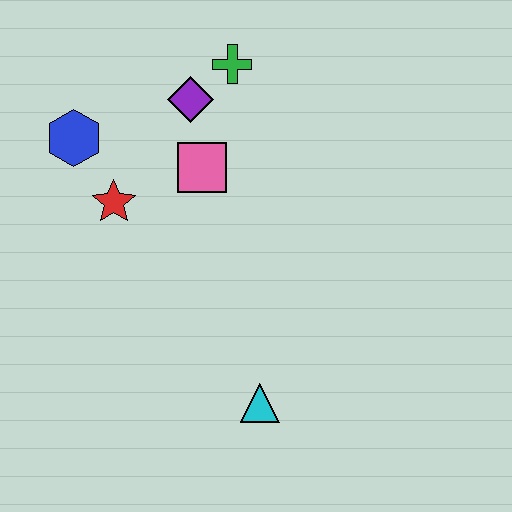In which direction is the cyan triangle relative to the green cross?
The cyan triangle is below the green cross.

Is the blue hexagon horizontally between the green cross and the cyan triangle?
No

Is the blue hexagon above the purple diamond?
No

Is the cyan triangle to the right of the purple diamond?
Yes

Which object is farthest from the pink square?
The cyan triangle is farthest from the pink square.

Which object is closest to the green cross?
The purple diamond is closest to the green cross.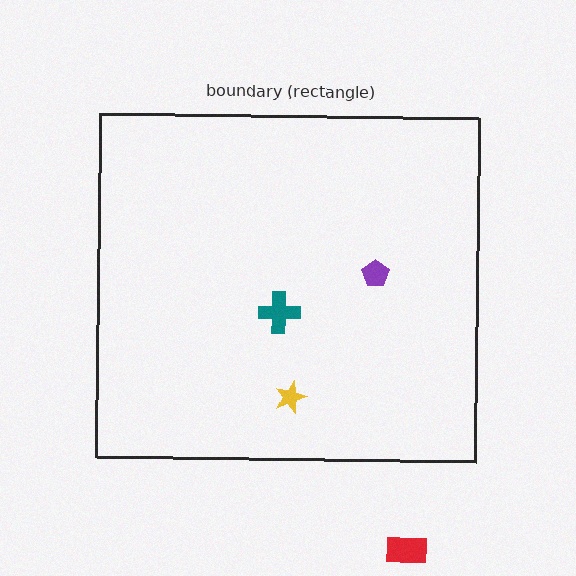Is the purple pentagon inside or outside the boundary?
Inside.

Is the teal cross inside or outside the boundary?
Inside.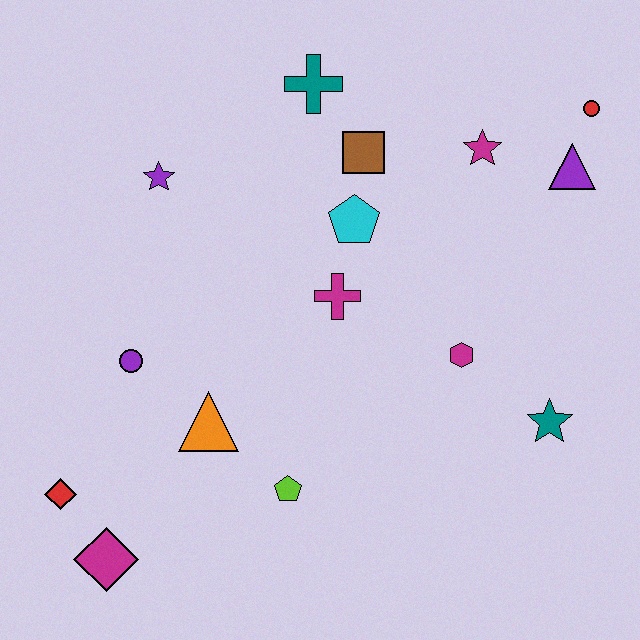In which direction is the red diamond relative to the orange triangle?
The red diamond is to the left of the orange triangle.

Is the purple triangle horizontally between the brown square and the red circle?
Yes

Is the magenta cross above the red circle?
No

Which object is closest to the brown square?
The cyan pentagon is closest to the brown square.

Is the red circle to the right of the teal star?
Yes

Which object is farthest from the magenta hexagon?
The red diamond is farthest from the magenta hexagon.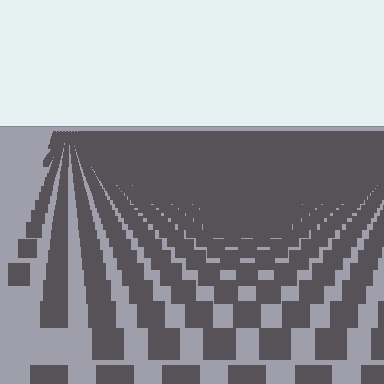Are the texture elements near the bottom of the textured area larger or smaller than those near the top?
Larger. Near the bottom, elements are closer to the viewer and appear at a bigger on-screen size.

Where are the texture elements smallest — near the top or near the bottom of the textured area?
Near the top.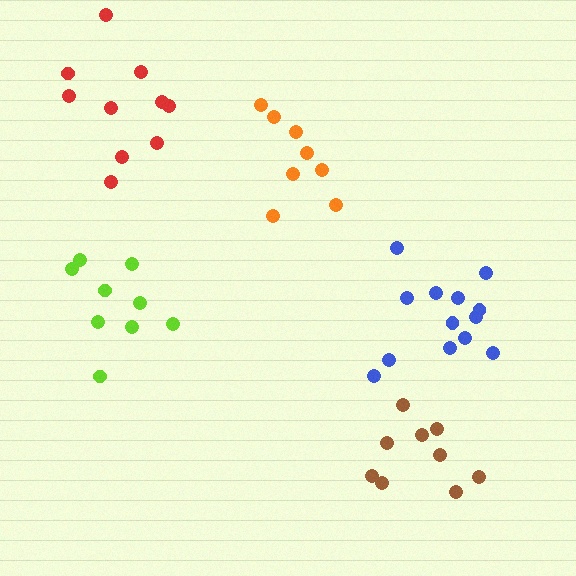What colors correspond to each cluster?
The clusters are colored: red, brown, blue, orange, lime.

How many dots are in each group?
Group 1: 10 dots, Group 2: 9 dots, Group 3: 13 dots, Group 4: 8 dots, Group 5: 9 dots (49 total).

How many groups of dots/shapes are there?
There are 5 groups.